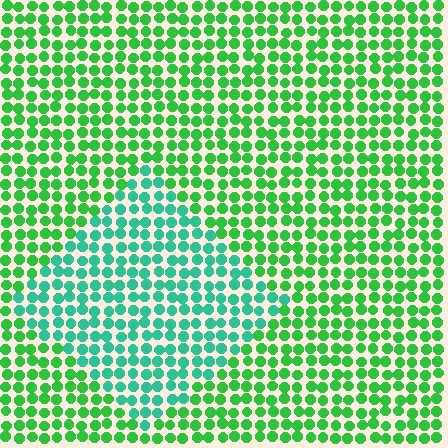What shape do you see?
I see a diamond.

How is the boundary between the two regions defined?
The boundary is defined purely by a slight shift in hue (about 36 degrees). Spacing, size, and orientation are identical on both sides.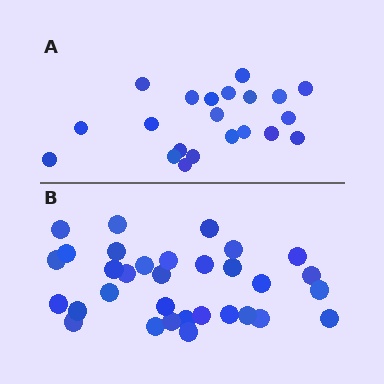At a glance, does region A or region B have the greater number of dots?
Region B (the bottom region) has more dots.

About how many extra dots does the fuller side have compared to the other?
Region B has roughly 12 or so more dots than region A.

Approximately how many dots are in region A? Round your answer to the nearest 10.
About 20 dots. (The exact count is 21, which rounds to 20.)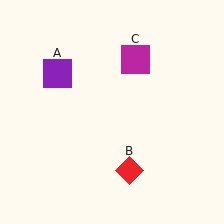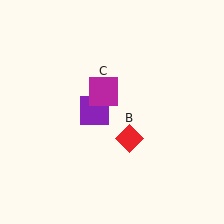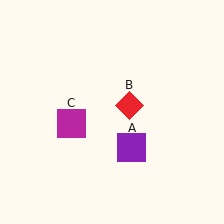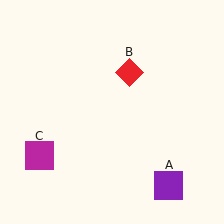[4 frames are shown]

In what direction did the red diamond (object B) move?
The red diamond (object B) moved up.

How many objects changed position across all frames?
3 objects changed position: purple square (object A), red diamond (object B), magenta square (object C).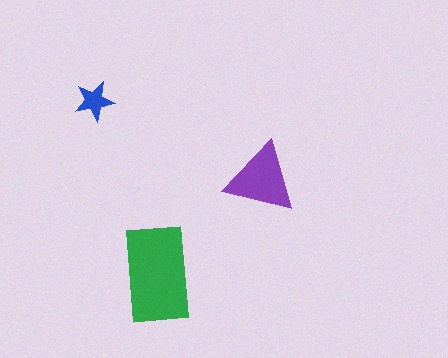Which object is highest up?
The blue star is topmost.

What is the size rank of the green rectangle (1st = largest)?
1st.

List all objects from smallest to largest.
The blue star, the purple triangle, the green rectangle.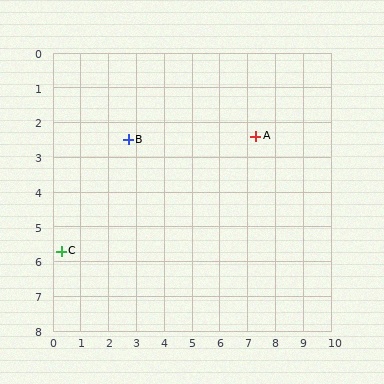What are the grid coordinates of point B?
Point B is at approximately (2.7, 2.5).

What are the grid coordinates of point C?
Point C is at approximately (0.3, 5.7).